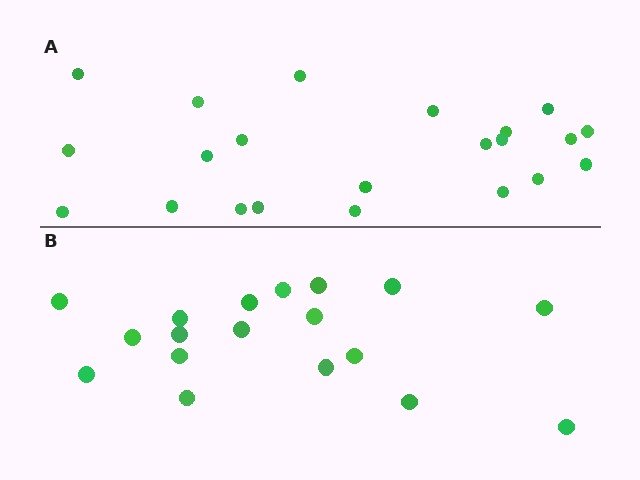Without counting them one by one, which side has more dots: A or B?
Region A (the top region) has more dots.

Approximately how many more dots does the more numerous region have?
Region A has about 4 more dots than region B.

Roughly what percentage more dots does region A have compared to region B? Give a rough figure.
About 20% more.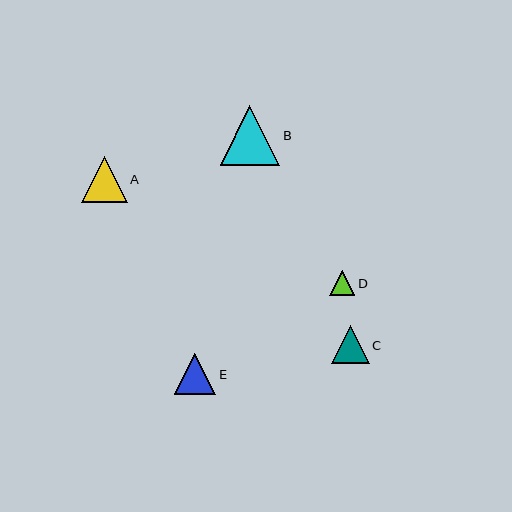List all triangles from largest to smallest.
From largest to smallest: B, A, E, C, D.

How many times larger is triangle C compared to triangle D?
Triangle C is approximately 1.5 times the size of triangle D.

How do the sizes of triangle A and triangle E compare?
Triangle A and triangle E are approximately the same size.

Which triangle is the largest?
Triangle B is the largest with a size of approximately 60 pixels.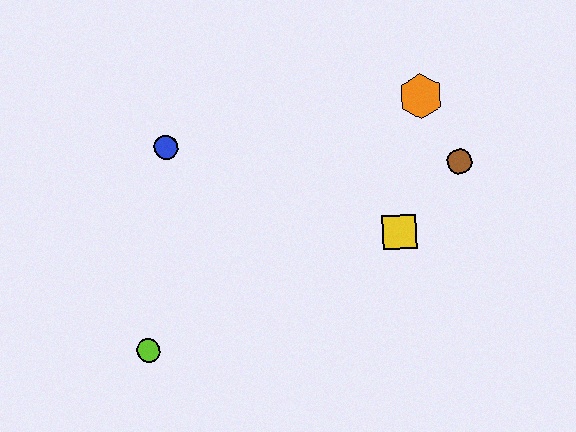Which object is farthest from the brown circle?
The lime circle is farthest from the brown circle.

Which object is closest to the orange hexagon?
The brown circle is closest to the orange hexagon.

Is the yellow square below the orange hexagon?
Yes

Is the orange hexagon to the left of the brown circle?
Yes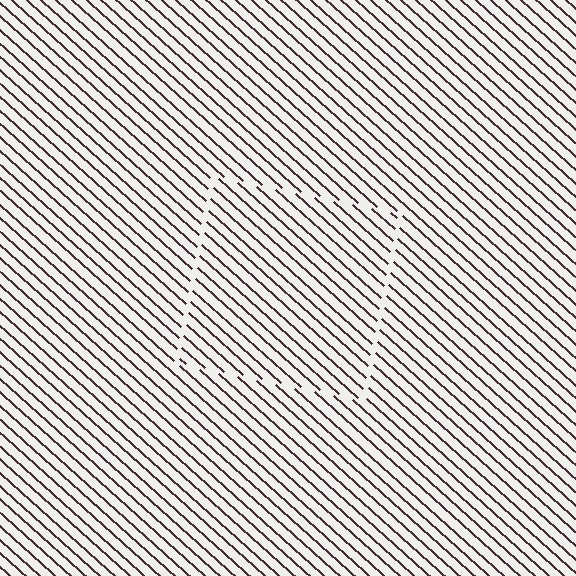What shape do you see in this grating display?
An illusory square. The interior of the shape contains the same grating, shifted by half a period — the contour is defined by the phase discontinuity where line-ends from the inner and outer gratings abut.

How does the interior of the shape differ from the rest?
The interior of the shape contains the same grating, shifted by half a period — the contour is defined by the phase discontinuity where line-ends from the inner and outer gratings abut.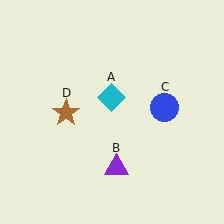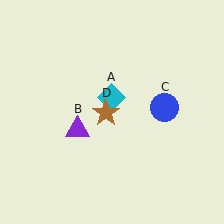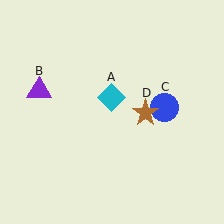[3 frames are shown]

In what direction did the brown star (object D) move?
The brown star (object D) moved right.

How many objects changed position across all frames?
2 objects changed position: purple triangle (object B), brown star (object D).